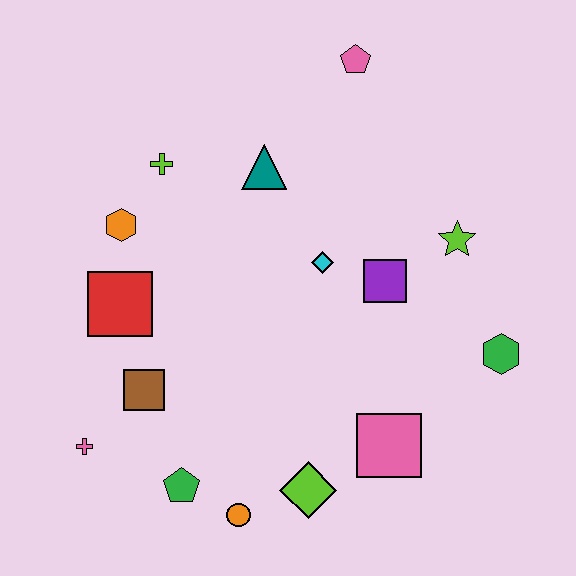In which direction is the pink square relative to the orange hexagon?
The pink square is to the right of the orange hexagon.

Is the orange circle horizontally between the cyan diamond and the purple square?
No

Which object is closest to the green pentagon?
The orange circle is closest to the green pentagon.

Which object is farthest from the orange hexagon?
The green hexagon is farthest from the orange hexagon.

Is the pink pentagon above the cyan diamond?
Yes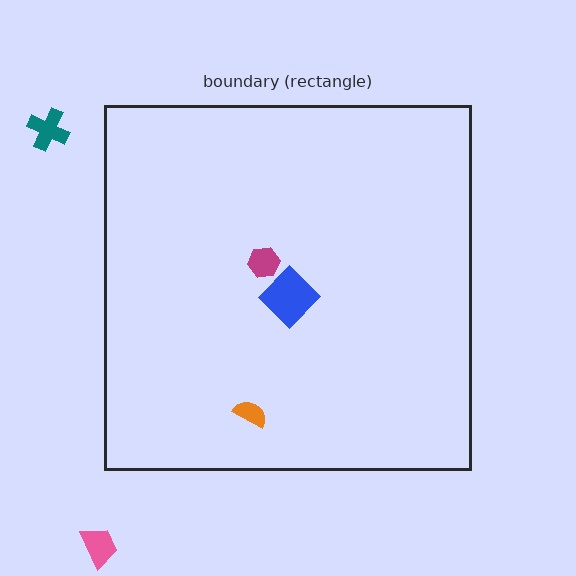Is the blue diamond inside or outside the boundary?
Inside.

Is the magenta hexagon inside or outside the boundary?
Inside.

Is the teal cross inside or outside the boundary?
Outside.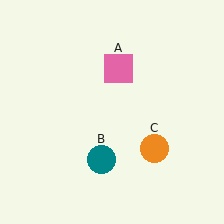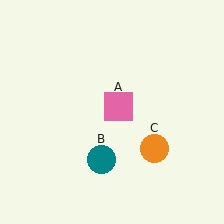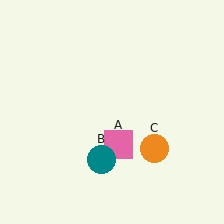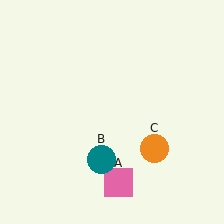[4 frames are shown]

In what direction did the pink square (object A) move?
The pink square (object A) moved down.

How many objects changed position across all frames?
1 object changed position: pink square (object A).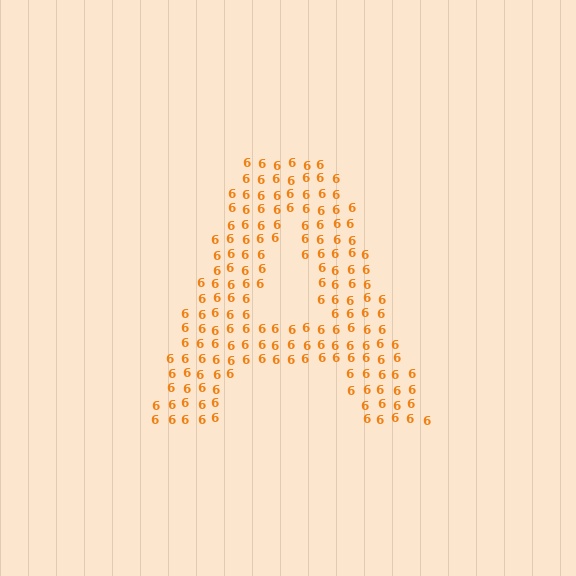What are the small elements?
The small elements are digit 6's.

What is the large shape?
The large shape is the letter A.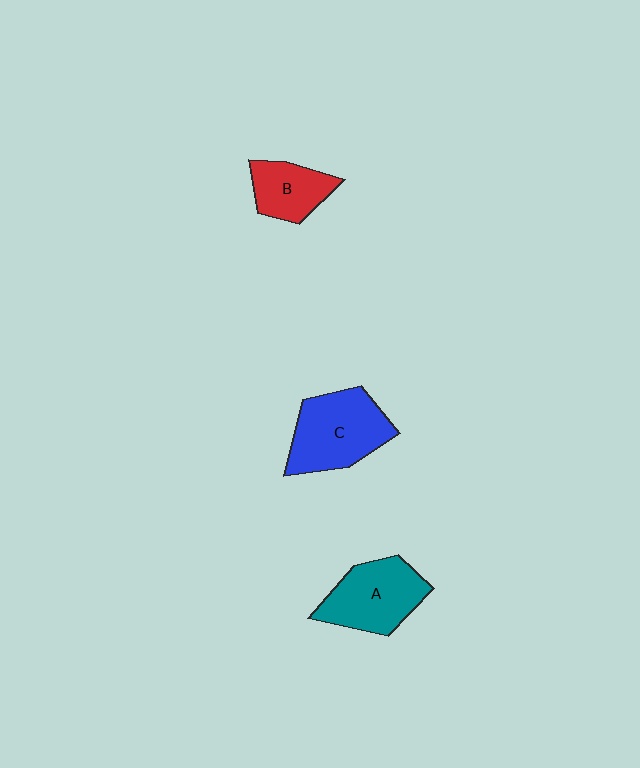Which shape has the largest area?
Shape C (blue).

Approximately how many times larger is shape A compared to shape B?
Approximately 1.5 times.